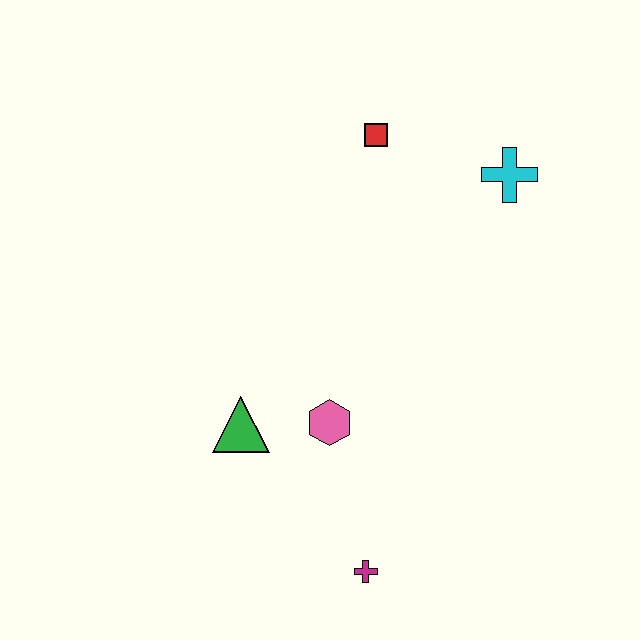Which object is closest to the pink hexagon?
The green triangle is closest to the pink hexagon.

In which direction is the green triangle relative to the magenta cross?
The green triangle is above the magenta cross.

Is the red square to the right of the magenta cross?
Yes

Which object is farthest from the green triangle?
The cyan cross is farthest from the green triangle.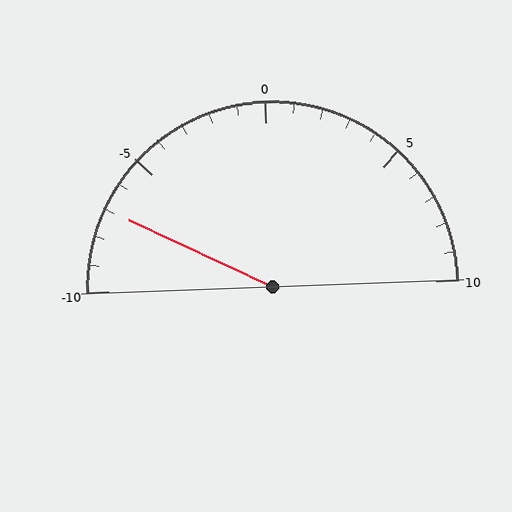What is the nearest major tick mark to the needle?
The nearest major tick mark is -5.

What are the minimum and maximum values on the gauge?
The gauge ranges from -10 to 10.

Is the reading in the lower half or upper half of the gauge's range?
The reading is in the lower half of the range (-10 to 10).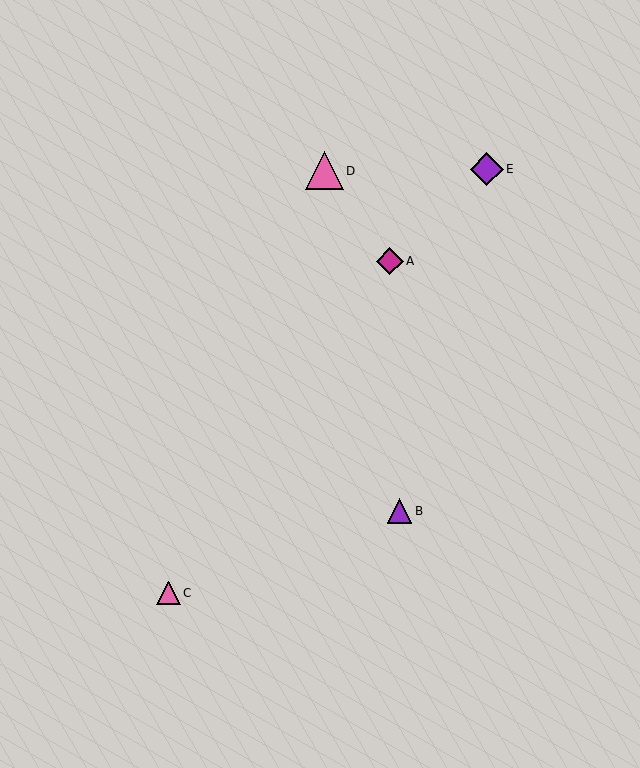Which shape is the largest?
The pink triangle (labeled D) is the largest.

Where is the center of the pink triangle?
The center of the pink triangle is at (168, 593).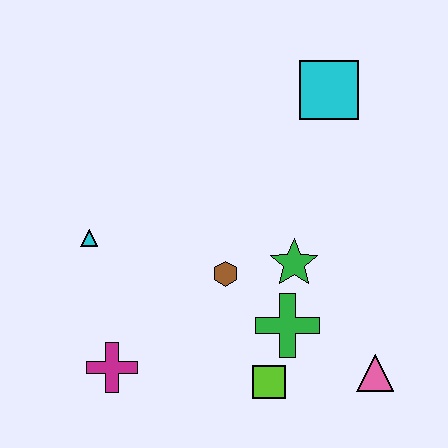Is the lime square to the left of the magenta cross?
No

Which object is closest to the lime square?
The green cross is closest to the lime square.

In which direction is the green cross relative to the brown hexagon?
The green cross is to the right of the brown hexagon.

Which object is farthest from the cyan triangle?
The pink triangle is farthest from the cyan triangle.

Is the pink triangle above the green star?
No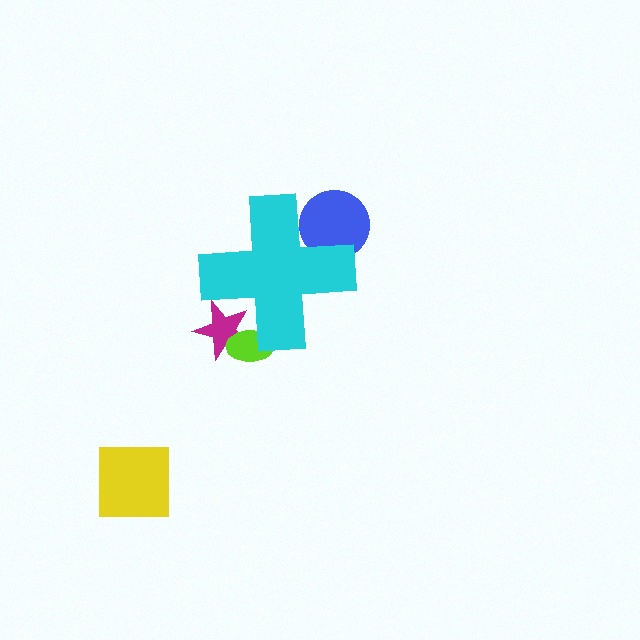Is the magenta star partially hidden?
Yes, the magenta star is partially hidden behind the cyan cross.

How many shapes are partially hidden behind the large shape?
3 shapes are partially hidden.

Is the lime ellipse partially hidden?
Yes, the lime ellipse is partially hidden behind the cyan cross.